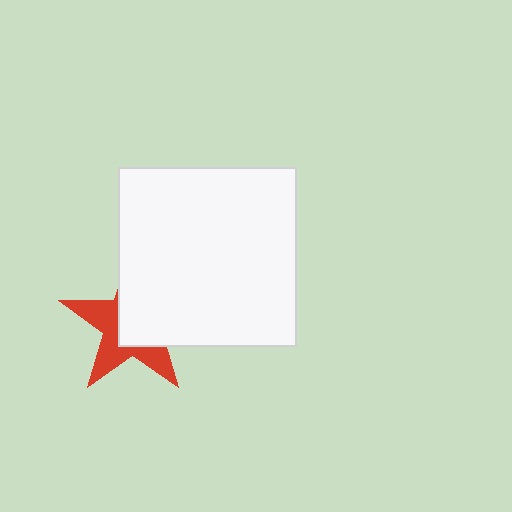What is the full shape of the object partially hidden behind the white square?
The partially hidden object is a red star.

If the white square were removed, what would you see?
You would see the complete red star.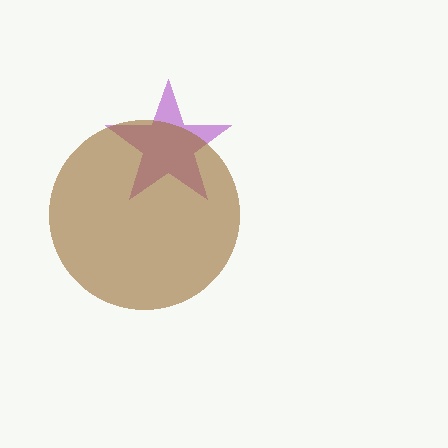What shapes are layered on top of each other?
The layered shapes are: a purple star, a brown circle.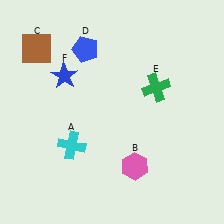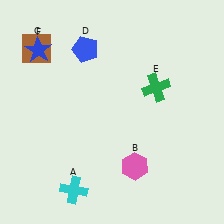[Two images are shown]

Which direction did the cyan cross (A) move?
The cyan cross (A) moved down.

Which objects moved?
The objects that moved are: the cyan cross (A), the blue star (F).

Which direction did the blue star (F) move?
The blue star (F) moved left.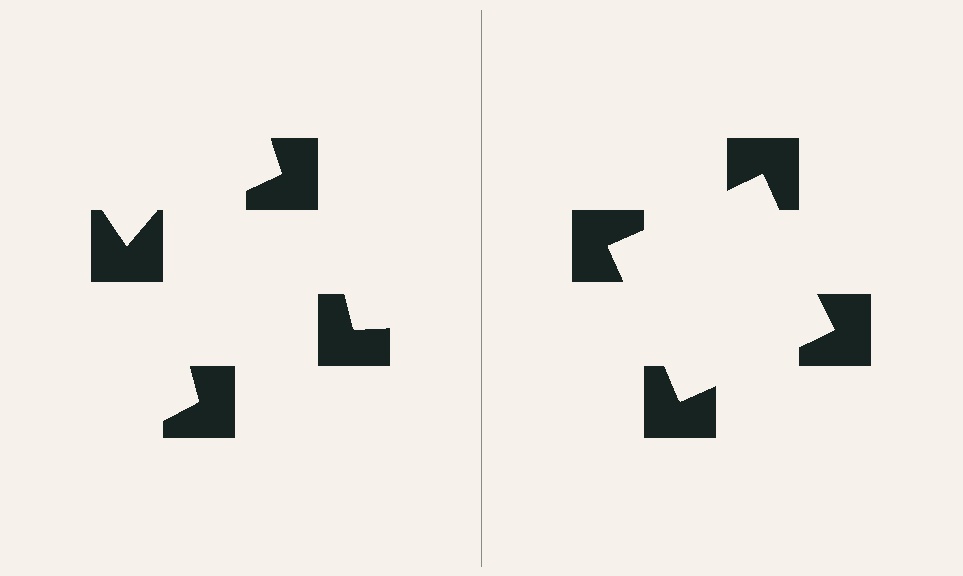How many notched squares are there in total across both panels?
8 — 4 on each side.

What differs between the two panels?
The notched squares are positioned identically on both sides; only the wedge orientations differ. On the right they align to a square; on the left they are misaligned.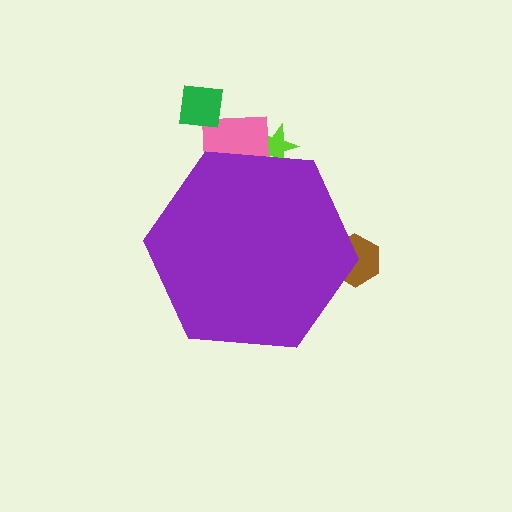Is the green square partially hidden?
No, the green square is fully visible.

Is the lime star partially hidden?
Yes, the lime star is partially hidden behind the purple hexagon.